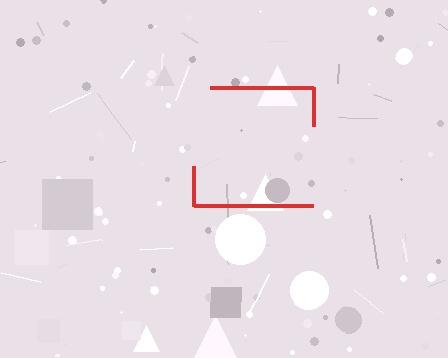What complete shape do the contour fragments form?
The contour fragments form a square.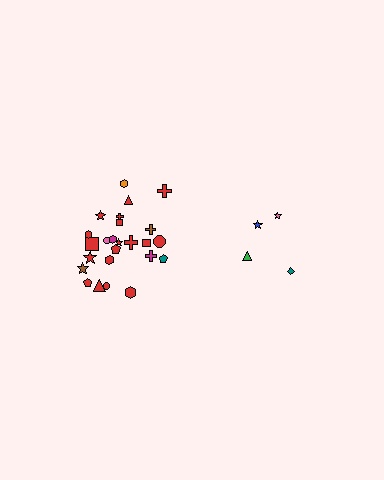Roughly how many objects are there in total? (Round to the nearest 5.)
Roughly 30 objects in total.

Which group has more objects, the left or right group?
The left group.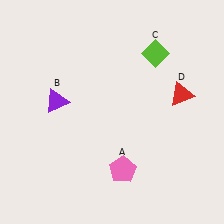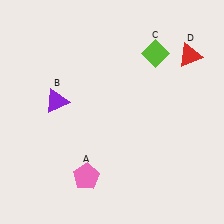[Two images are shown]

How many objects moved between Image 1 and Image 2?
2 objects moved between the two images.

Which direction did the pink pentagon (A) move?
The pink pentagon (A) moved left.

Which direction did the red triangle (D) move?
The red triangle (D) moved up.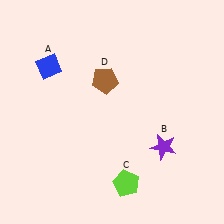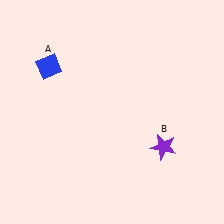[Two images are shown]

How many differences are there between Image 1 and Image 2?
There are 2 differences between the two images.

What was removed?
The lime pentagon (C), the brown pentagon (D) were removed in Image 2.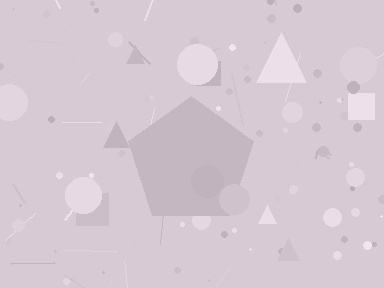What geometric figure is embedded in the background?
A pentagon is embedded in the background.